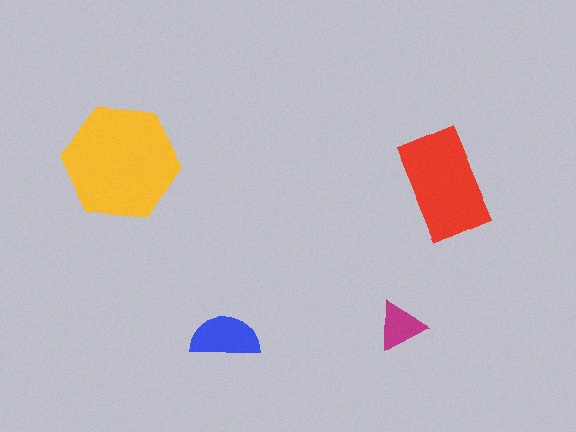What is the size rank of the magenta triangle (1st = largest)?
4th.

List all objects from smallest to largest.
The magenta triangle, the blue semicircle, the red rectangle, the yellow hexagon.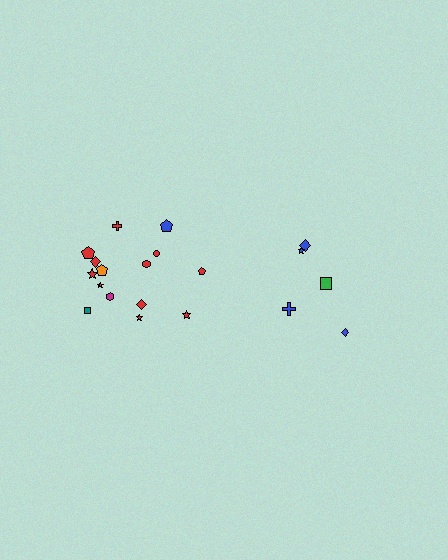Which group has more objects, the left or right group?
The left group.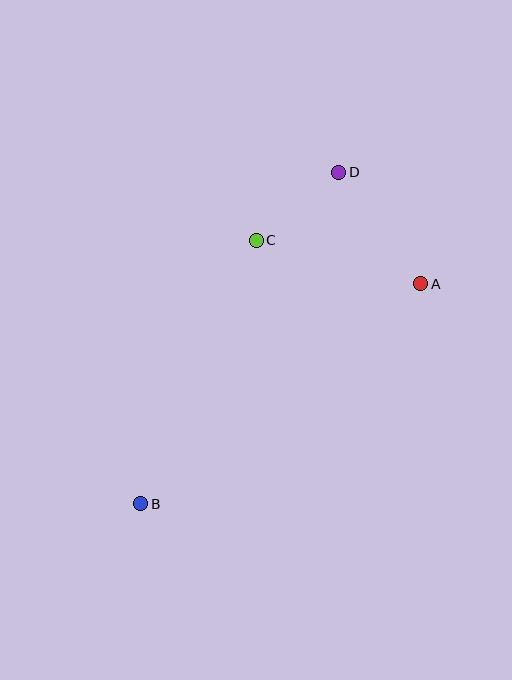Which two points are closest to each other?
Points C and D are closest to each other.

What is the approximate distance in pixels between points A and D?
The distance between A and D is approximately 139 pixels.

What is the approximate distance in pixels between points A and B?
The distance between A and B is approximately 356 pixels.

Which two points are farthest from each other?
Points B and D are farthest from each other.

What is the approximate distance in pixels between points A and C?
The distance between A and C is approximately 170 pixels.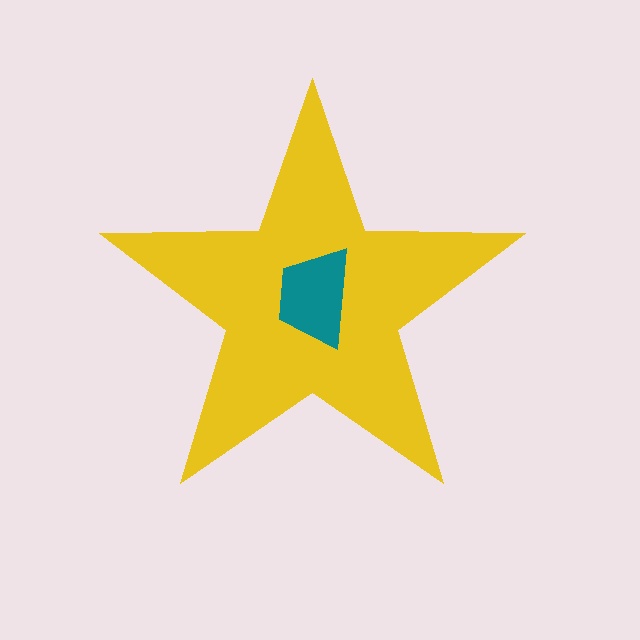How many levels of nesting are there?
2.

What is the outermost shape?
The yellow star.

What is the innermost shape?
The teal trapezoid.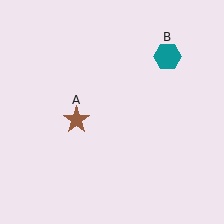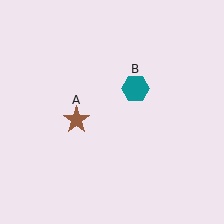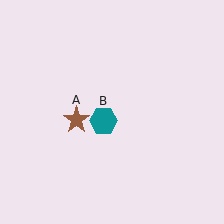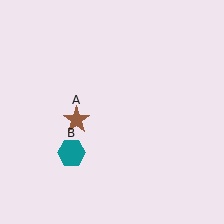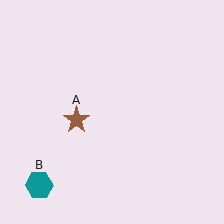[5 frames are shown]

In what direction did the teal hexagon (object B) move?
The teal hexagon (object B) moved down and to the left.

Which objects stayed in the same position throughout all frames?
Brown star (object A) remained stationary.